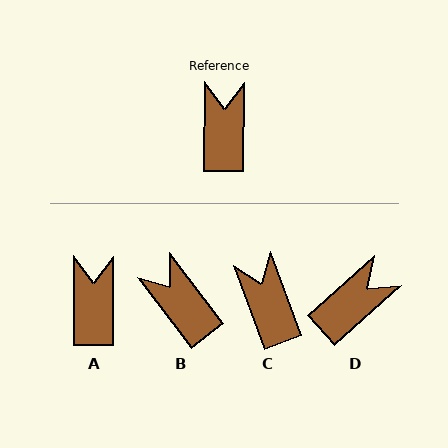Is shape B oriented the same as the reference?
No, it is off by about 38 degrees.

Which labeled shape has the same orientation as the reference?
A.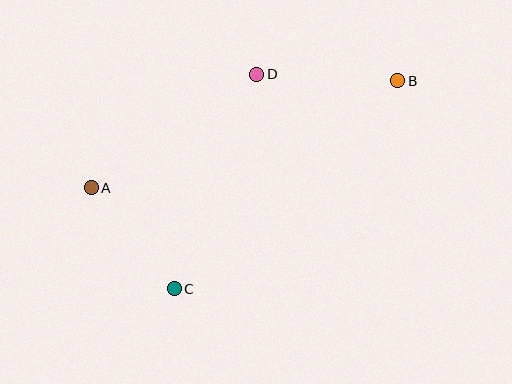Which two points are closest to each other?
Points A and C are closest to each other.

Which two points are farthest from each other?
Points A and B are farthest from each other.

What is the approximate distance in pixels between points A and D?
The distance between A and D is approximately 201 pixels.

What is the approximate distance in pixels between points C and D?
The distance between C and D is approximately 230 pixels.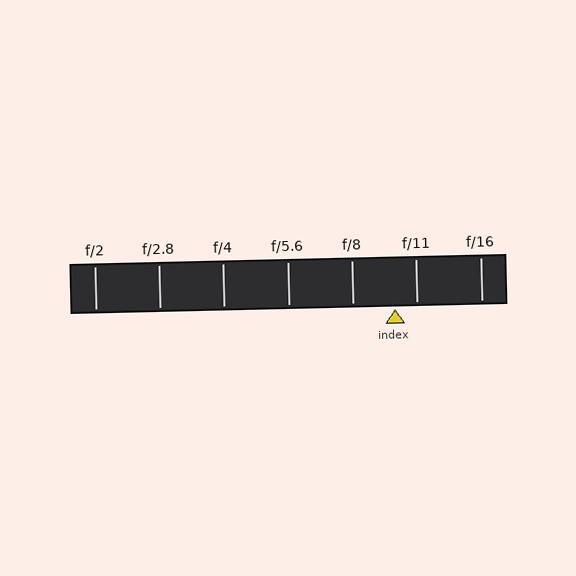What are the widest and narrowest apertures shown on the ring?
The widest aperture shown is f/2 and the narrowest is f/16.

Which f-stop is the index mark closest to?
The index mark is closest to f/11.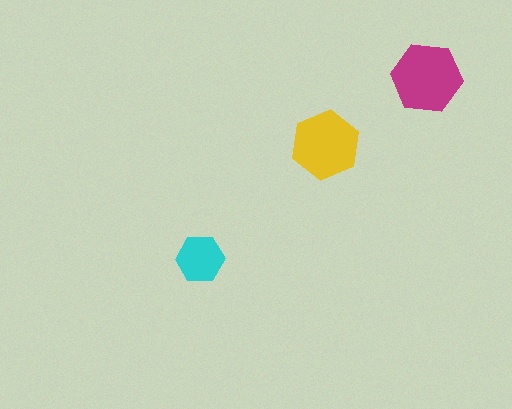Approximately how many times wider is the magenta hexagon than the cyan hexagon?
About 1.5 times wider.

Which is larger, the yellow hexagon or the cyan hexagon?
The yellow one.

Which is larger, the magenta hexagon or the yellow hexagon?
The magenta one.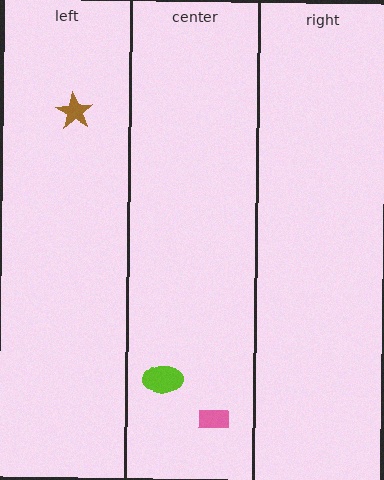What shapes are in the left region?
The brown star.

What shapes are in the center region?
The lime ellipse, the pink rectangle.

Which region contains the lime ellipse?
The center region.